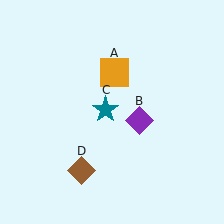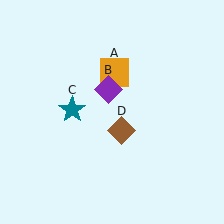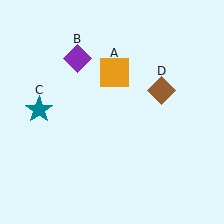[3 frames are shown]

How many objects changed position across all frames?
3 objects changed position: purple diamond (object B), teal star (object C), brown diamond (object D).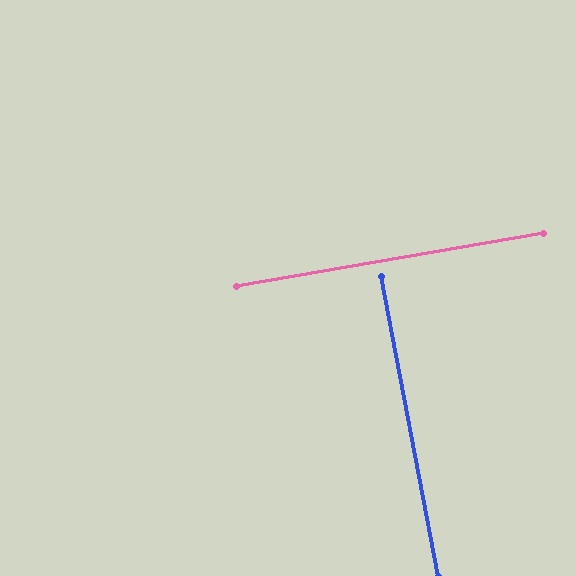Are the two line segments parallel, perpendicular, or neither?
Perpendicular — they meet at approximately 89°.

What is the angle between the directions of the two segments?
Approximately 89 degrees.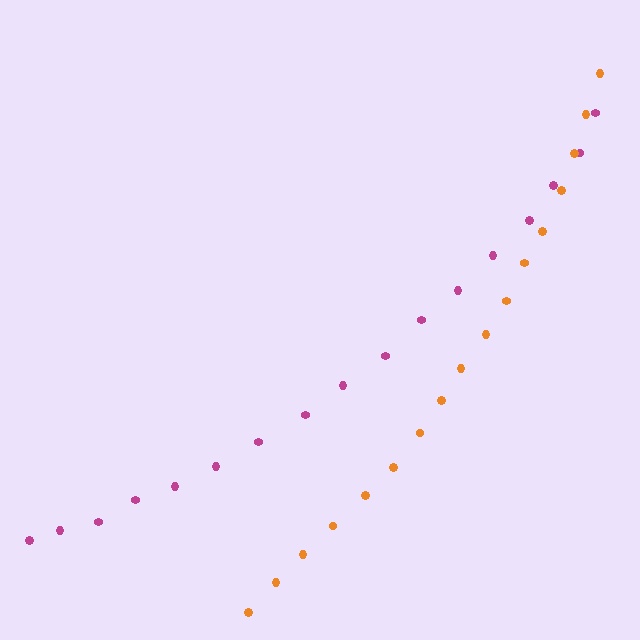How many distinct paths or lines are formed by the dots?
There are 2 distinct paths.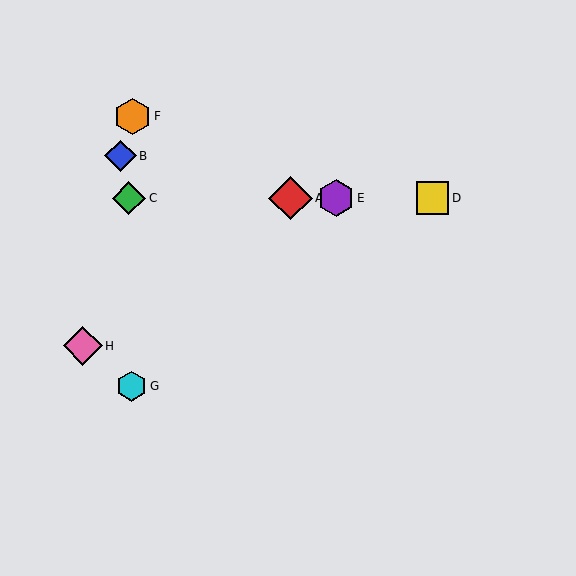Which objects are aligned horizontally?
Objects A, C, D, E are aligned horizontally.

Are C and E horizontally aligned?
Yes, both are at y≈198.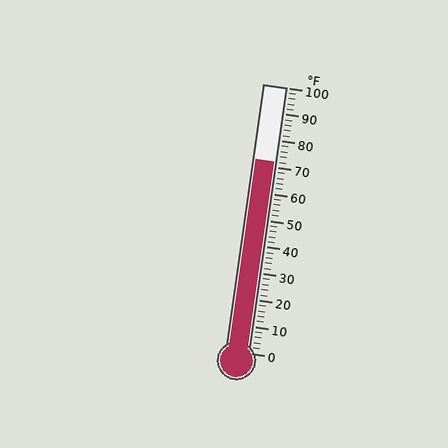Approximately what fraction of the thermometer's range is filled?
The thermometer is filled to approximately 70% of its range.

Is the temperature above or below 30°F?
The temperature is above 30°F.